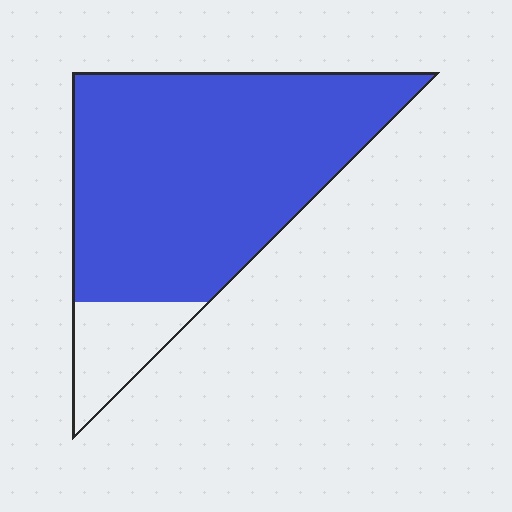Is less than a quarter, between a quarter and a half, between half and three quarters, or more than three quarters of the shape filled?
More than three quarters.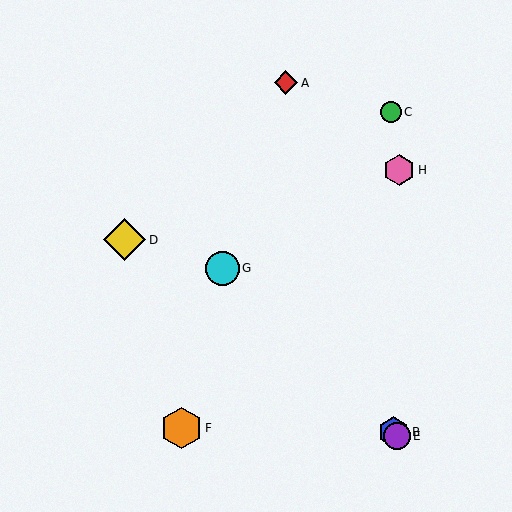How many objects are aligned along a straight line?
3 objects (B, E, G) are aligned along a straight line.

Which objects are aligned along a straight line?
Objects B, E, G are aligned along a straight line.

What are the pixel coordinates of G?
Object G is at (222, 268).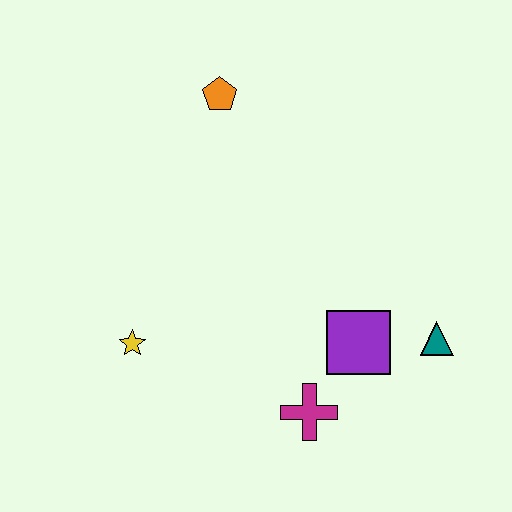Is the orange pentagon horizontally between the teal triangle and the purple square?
No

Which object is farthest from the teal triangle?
The orange pentagon is farthest from the teal triangle.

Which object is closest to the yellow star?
The magenta cross is closest to the yellow star.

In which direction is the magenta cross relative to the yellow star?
The magenta cross is to the right of the yellow star.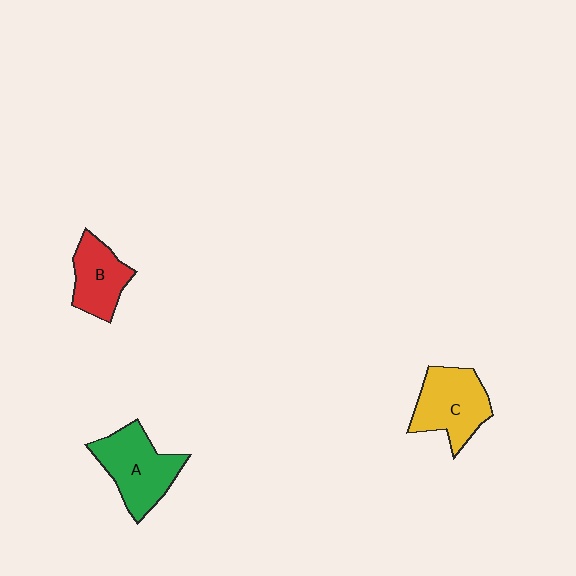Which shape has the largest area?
Shape A (green).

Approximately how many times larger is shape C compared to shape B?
Approximately 1.3 times.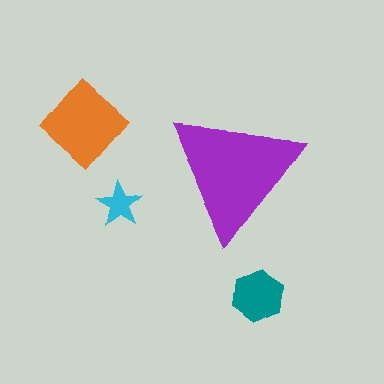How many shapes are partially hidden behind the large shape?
0 shapes are partially hidden.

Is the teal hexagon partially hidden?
No, the teal hexagon is fully visible.